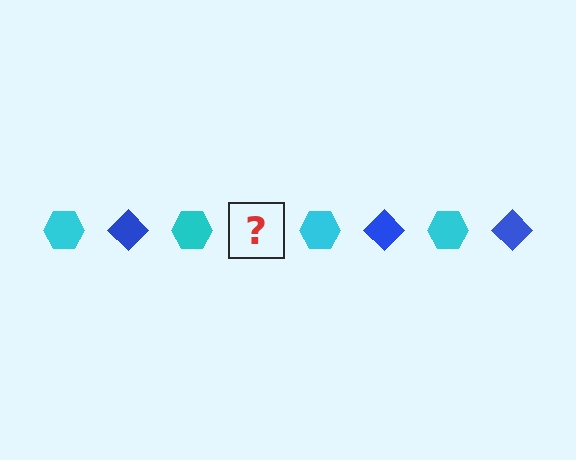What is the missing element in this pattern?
The missing element is a blue diamond.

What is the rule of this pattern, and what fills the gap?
The rule is that the pattern alternates between cyan hexagon and blue diamond. The gap should be filled with a blue diamond.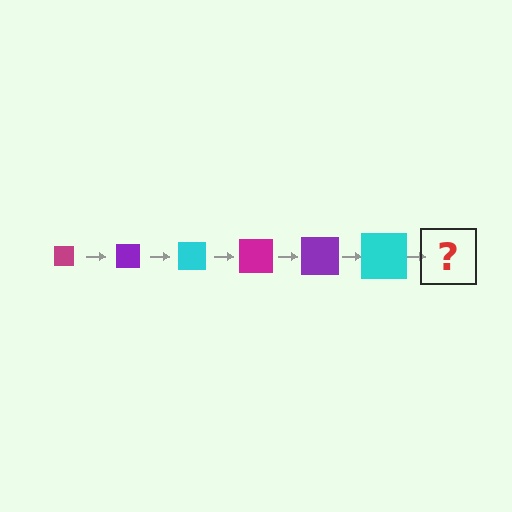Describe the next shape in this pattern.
It should be a magenta square, larger than the previous one.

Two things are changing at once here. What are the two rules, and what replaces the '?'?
The two rules are that the square grows larger each step and the color cycles through magenta, purple, and cyan. The '?' should be a magenta square, larger than the previous one.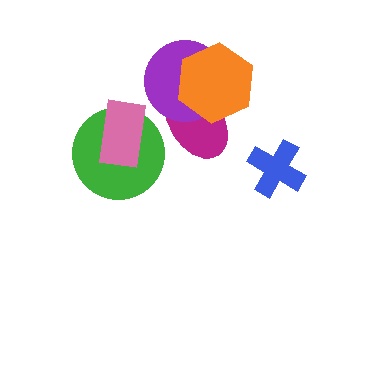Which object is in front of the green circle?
The pink rectangle is in front of the green circle.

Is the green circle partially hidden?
Yes, it is partially covered by another shape.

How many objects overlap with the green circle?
1 object overlaps with the green circle.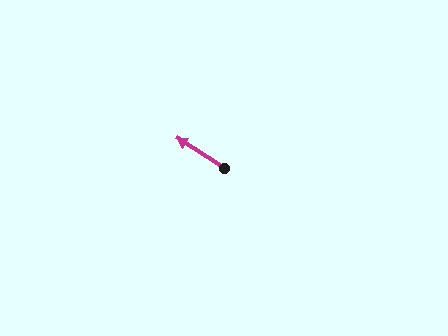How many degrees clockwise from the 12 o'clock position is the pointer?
Approximately 303 degrees.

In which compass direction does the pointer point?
Northwest.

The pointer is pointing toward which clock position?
Roughly 10 o'clock.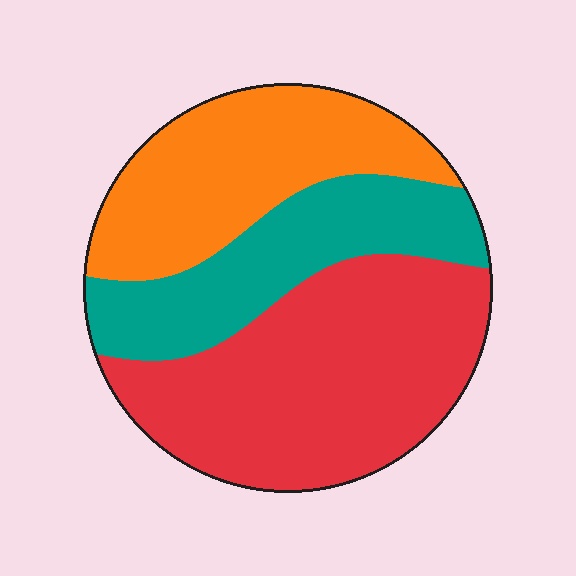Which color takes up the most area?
Red, at roughly 45%.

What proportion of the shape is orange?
Orange covers about 30% of the shape.